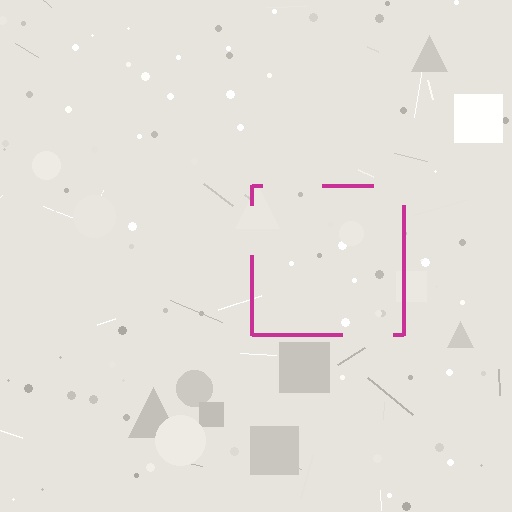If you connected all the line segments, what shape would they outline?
They would outline a square.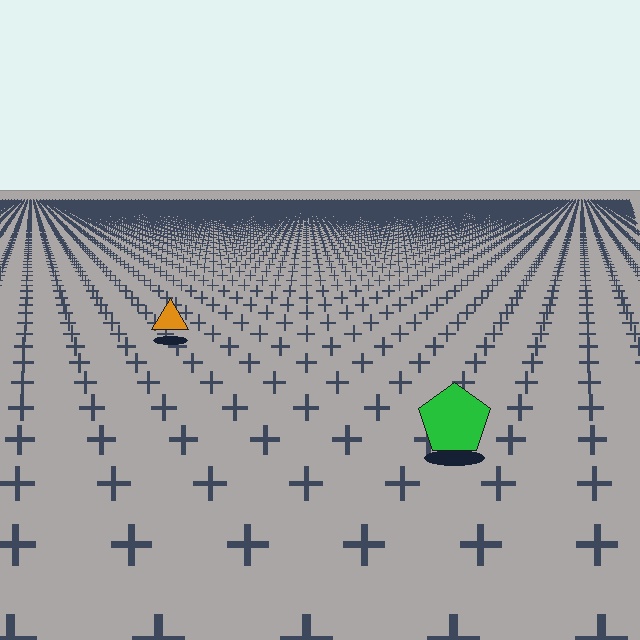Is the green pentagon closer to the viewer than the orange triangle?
Yes. The green pentagon is closer — you can tell from the texture gradient: the ground texture is coarser near it.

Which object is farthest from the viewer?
The orange triangle is farthest from the viewer. It appears smaller and the ground texture around it is denser.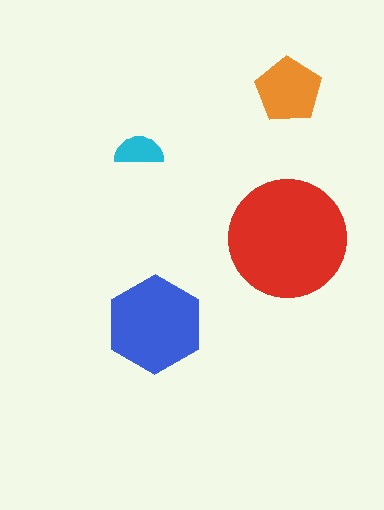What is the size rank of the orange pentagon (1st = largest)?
3rd.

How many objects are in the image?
There are 4 objects in the image.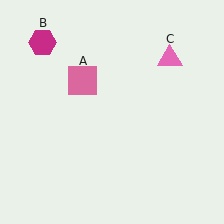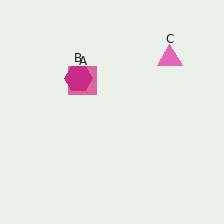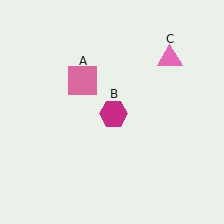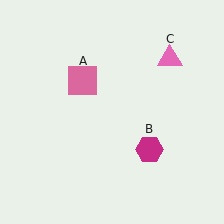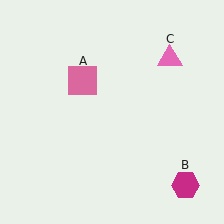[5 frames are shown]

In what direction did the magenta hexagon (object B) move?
The magenta hexagon (object B) moved down and to the right.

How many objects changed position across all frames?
1 object changed position: magenta hexagon (object B).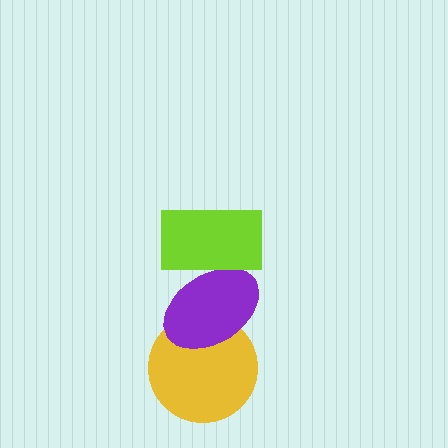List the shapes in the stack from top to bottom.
From top to bottom: the lime rectangle, the purple ellipse, the yellow circle.